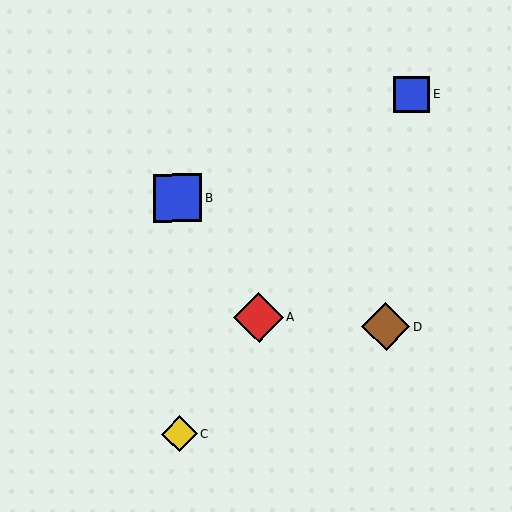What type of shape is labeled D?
Shape D is a brown diamond.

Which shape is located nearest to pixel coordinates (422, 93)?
The blue square (labeled E) at (412, 94) is nearest to that location.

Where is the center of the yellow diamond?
The center of the yellow diamond is at (179, 434).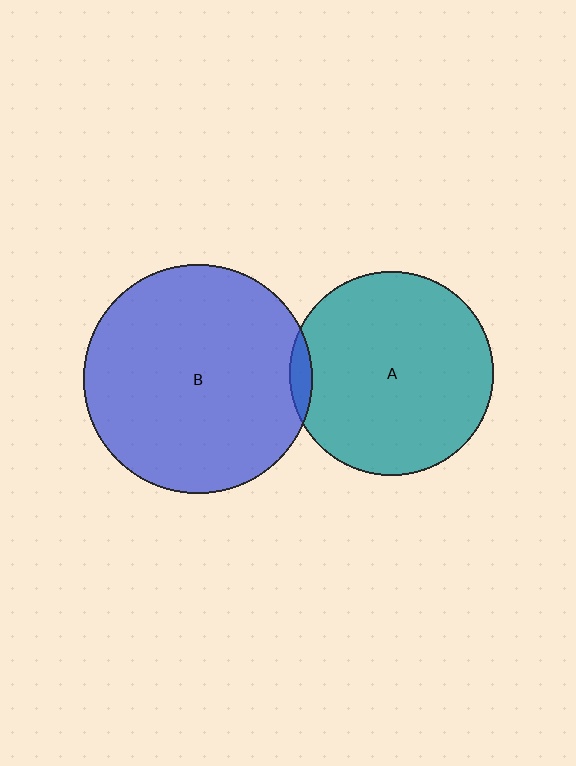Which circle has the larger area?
Circle B (blue).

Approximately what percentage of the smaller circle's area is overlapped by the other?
Approximately 5%.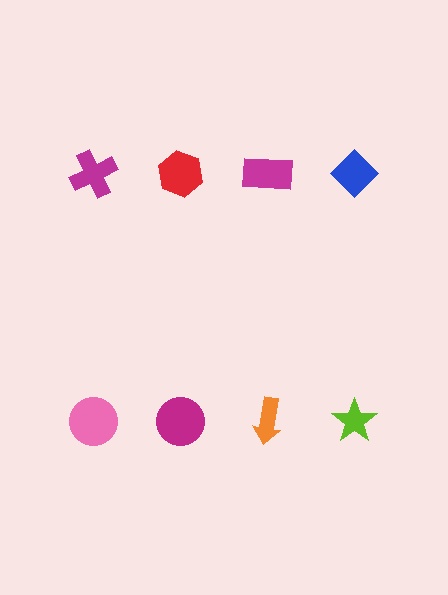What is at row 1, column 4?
A blue diamond.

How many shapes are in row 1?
4 shapes.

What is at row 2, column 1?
A pink circle.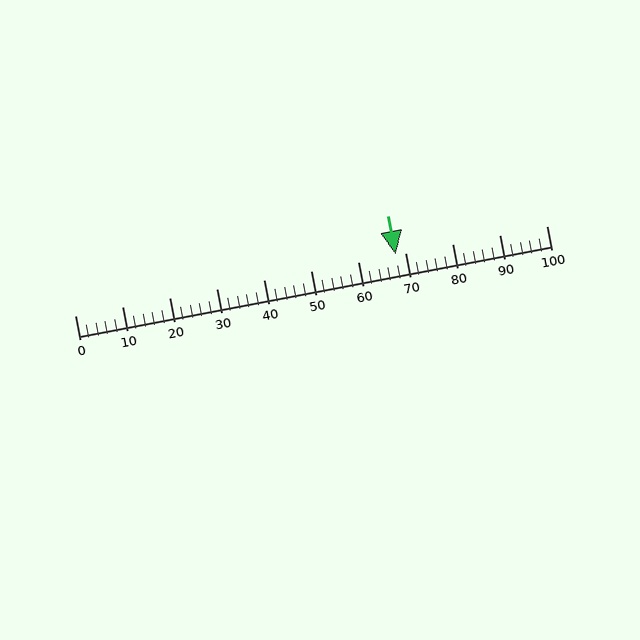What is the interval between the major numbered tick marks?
The major tick marks are spaced 10 units apart.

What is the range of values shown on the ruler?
The ruler shows values from 0 to 100.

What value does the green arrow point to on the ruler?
The green arrow points to approximately 68.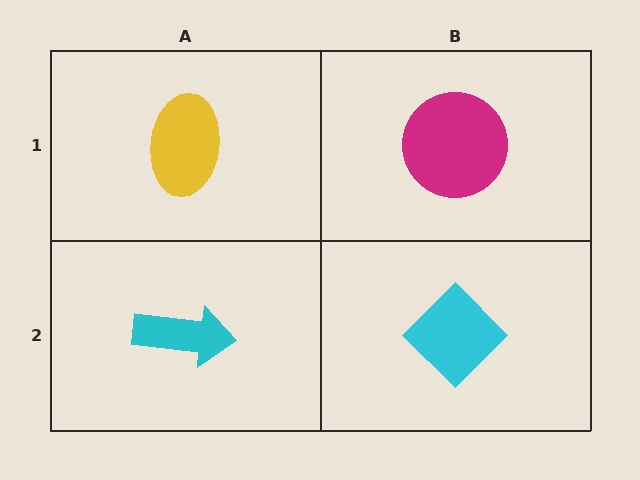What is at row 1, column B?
A magenta circle.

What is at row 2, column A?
A cyan arrow.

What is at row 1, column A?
A yellow ellipse.